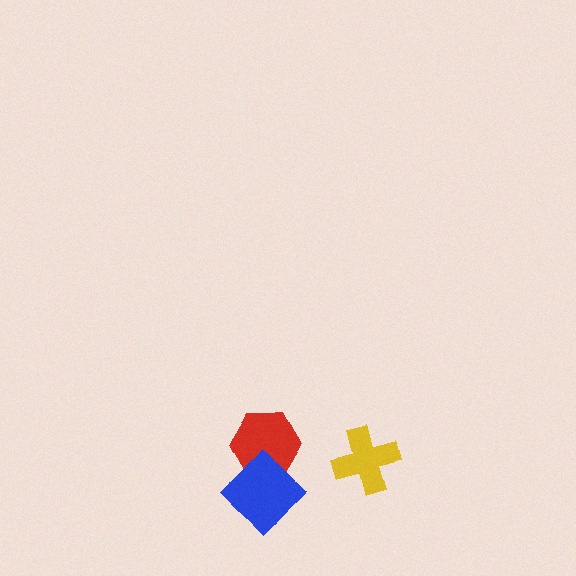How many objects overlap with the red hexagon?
1 object overlaps with the red hexagon.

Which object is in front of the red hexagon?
The blue diamond is in front of the red hexagon.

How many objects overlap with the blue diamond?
1 object overlaps with the blue diamond.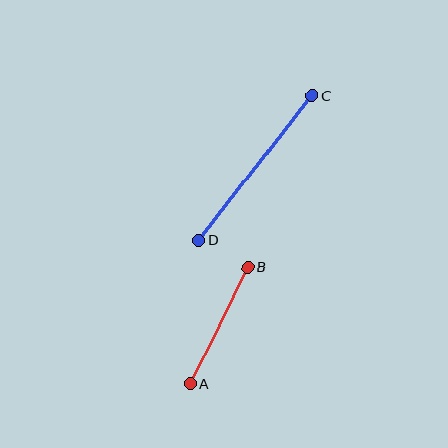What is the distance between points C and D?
The distance is approximately 184 pixels.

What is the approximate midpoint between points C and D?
The midpoint is at approximately (255, 168) pixels.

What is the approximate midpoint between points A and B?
The midpoint is at approximately (219, 326) pixels.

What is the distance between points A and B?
The distance is approximately 129 pixels.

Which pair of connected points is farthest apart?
Points C and D are farthest apart.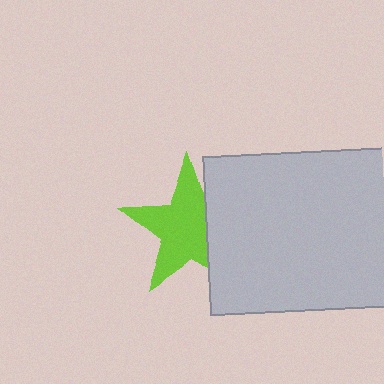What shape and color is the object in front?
The object in front is a light gray rectangle.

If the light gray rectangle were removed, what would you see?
You would see the complete lime star.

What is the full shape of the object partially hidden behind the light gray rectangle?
The partially hidden object is a lime star.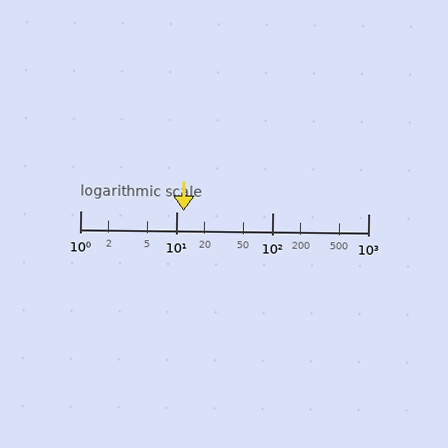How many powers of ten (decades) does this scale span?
The scale spans 3 decades, from 1 to 1000.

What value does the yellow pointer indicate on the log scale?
The pointer indicates approximately 12.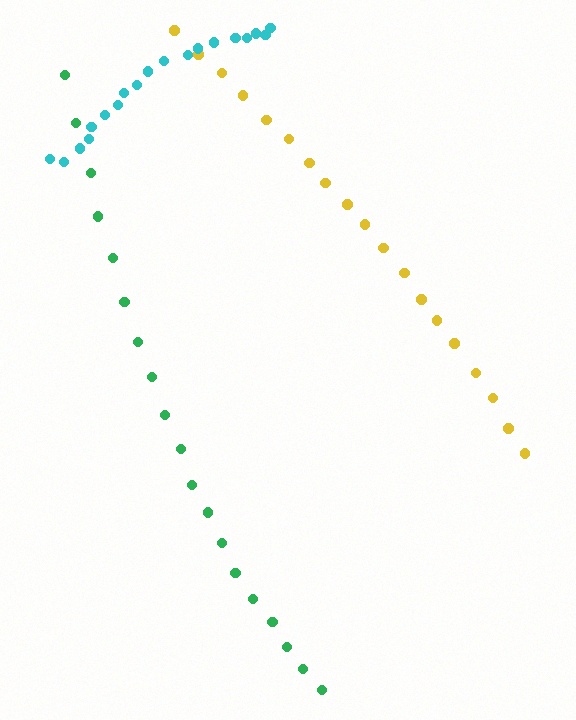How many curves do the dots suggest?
There are 3 distinct paths.